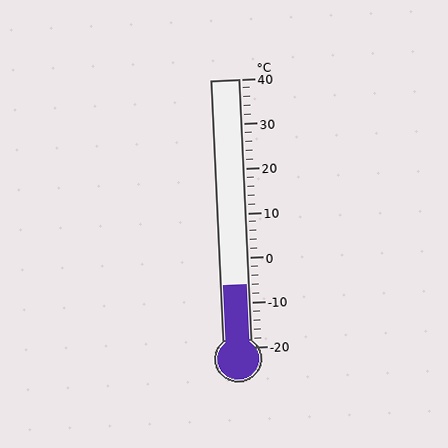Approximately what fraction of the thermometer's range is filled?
The thermometer is filled to approximately 25% of its range.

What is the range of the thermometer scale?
The thermometer scale ranges from -20°C to 40°C.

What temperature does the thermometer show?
The thermometer shows approximately -6°C.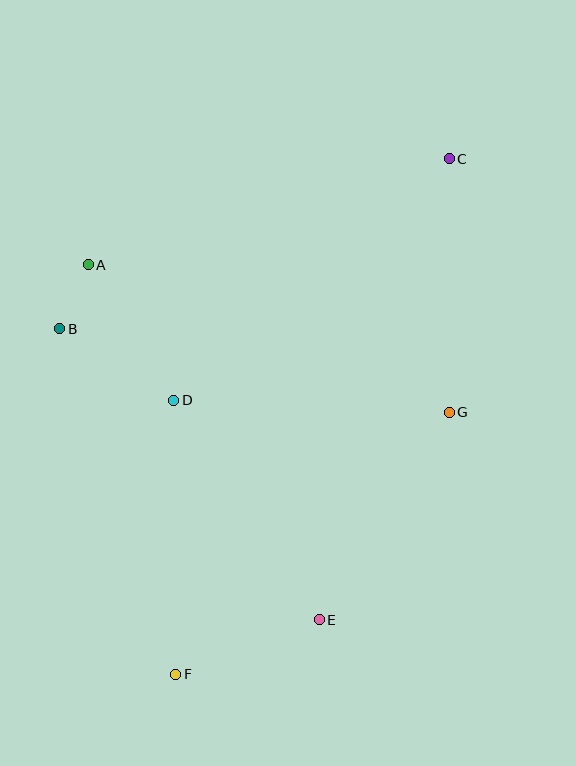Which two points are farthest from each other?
Points C and F are farthest from each other.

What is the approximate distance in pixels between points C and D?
The distance between C and D is approximately 367 pixels.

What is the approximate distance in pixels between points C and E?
The distance between C and E is approximately 479 pixels.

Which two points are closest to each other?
Points A and B are closest to each other.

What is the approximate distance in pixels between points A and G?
The distance between A and G is approximately 390 pixels.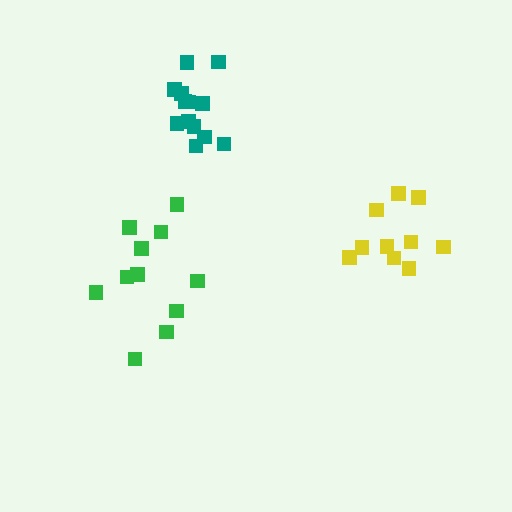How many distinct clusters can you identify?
There are 3 distinct clusters.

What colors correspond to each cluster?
The clusters are colored: yellow, teal, green.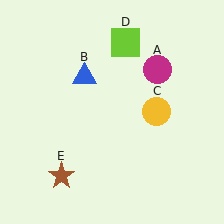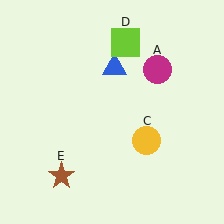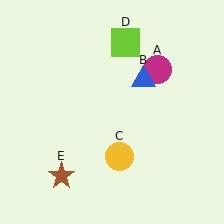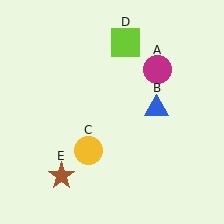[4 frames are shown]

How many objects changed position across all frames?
2 objects changed position: blue triangle (object B), yellow circle (object C).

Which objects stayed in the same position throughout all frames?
Magenta circle (object A) and lime square (object D) and brown star (object E) remained stationary.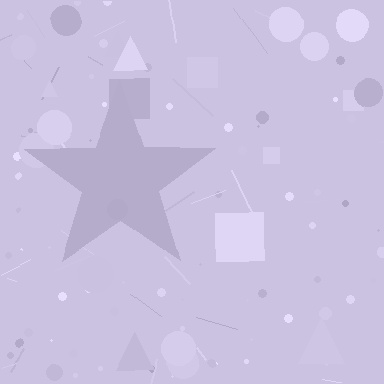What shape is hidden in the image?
A star is hidden in the image.